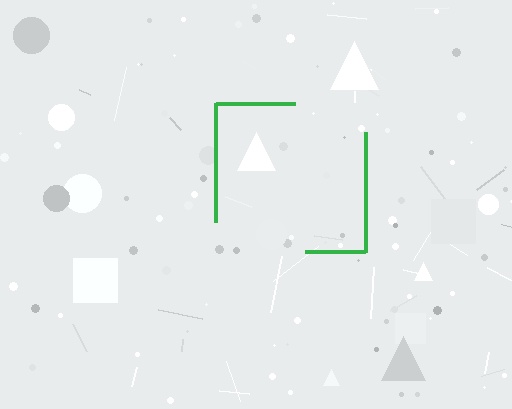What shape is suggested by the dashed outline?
The dashed outline suggests a square.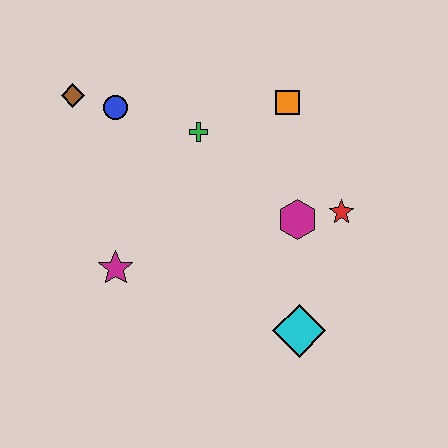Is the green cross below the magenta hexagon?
No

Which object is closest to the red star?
The magenta hexagon is closest to the red star.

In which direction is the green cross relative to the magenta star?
The green cross is above the magenta star.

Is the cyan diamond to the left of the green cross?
No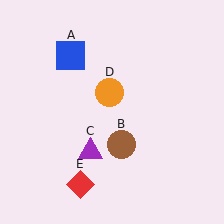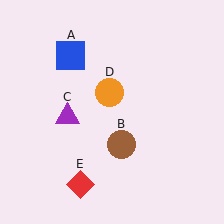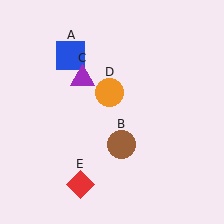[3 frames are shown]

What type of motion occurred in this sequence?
The purple triangle (object C) rotated clockwise around the center of the scene.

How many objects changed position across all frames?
1 object changed position: purple triangle (object C).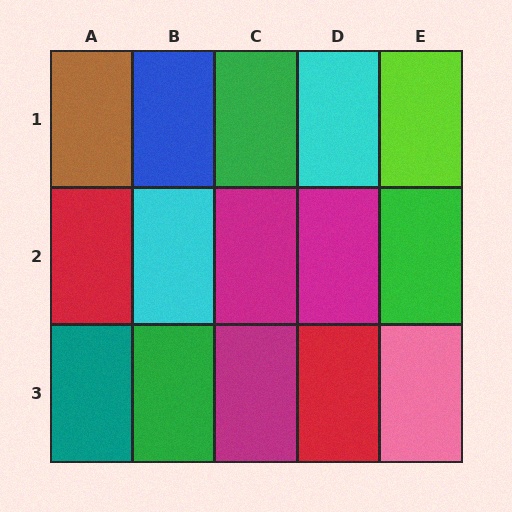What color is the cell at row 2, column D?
Magenta.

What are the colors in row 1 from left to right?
Brown, blue, green, cyan, lime.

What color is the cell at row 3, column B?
Green.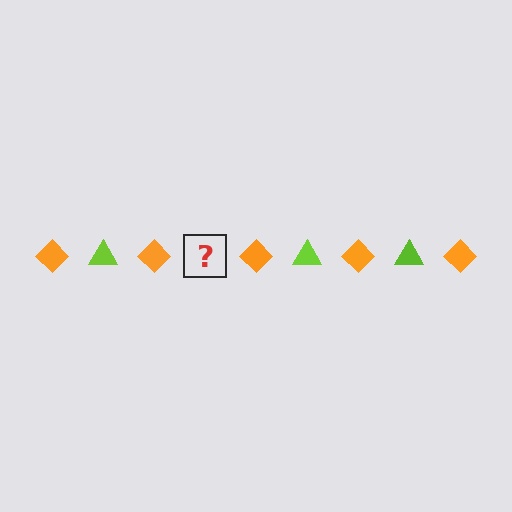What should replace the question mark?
The question mark should be replaced with a lime triangle.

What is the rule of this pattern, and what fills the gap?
The rule is that the pattern alternates between orange diamond and lime triangle. The gap should be filled with a lime triangle.